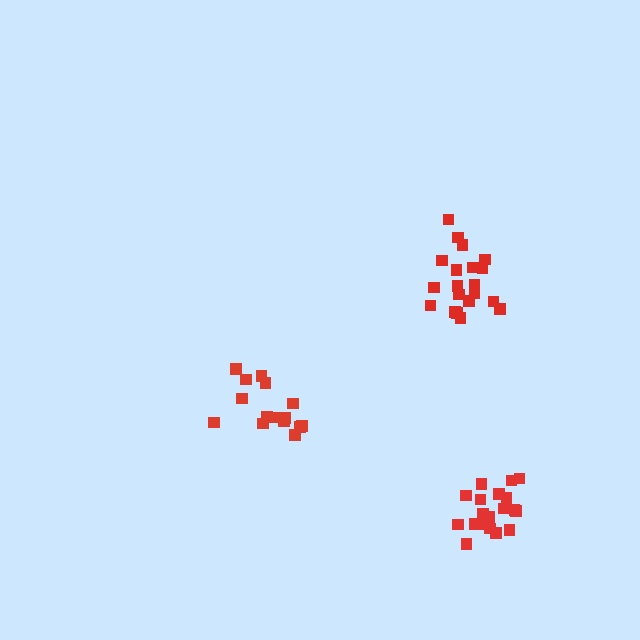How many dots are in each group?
Group 1: 15 dots, Group 2: 20 dots, Group 3: 19 dots (54 total).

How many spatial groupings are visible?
There are 3 spatial groupings.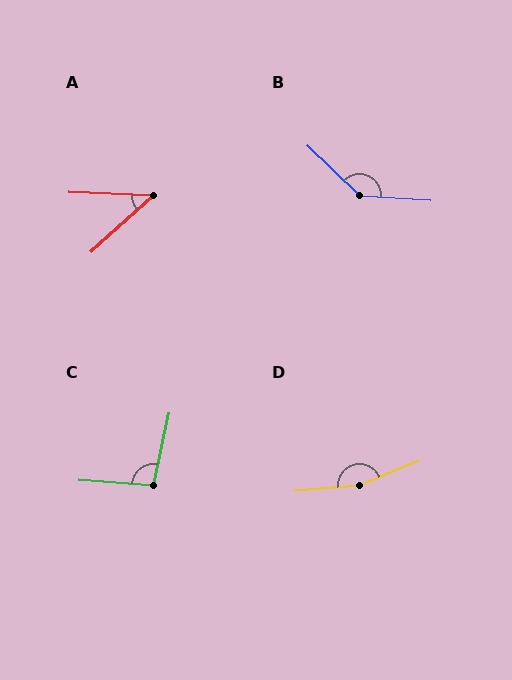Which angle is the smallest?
A, at approximately 44 degrees.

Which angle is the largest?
D, at approximately 163 degrees.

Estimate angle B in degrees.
Approximately 140 degrees.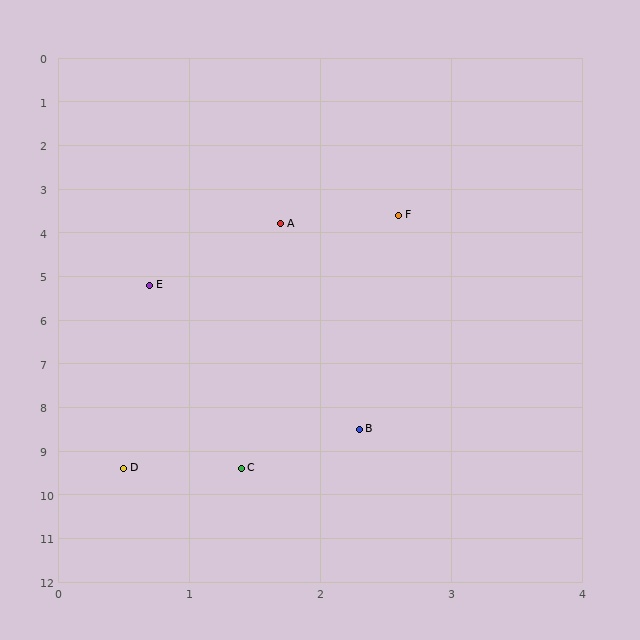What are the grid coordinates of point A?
Point A is at approximately (1.7, 3.8).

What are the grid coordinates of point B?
Point B is at approximately (2.3, 8.5).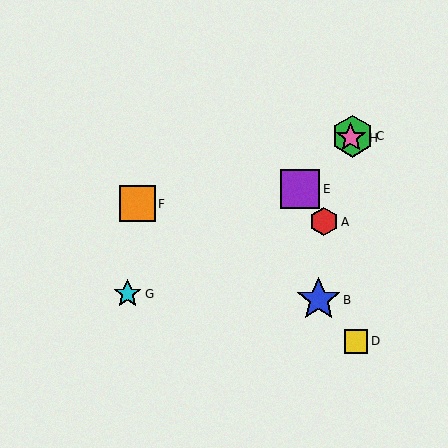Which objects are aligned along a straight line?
Objects C, E, H are aligned along a straight line.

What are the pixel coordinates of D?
Object D is at (356, 341).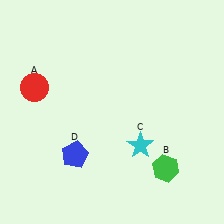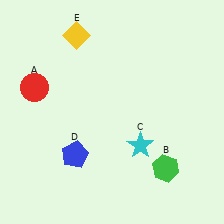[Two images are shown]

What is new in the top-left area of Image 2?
A yellow diamond (E) was added in the top-left area of Image 2.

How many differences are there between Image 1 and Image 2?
There is 1 difference between the two images.